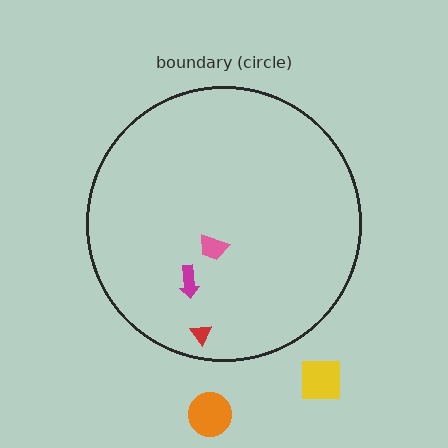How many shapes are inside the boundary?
3 inside, 2 outside.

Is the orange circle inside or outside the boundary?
Outside.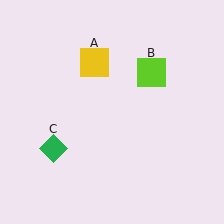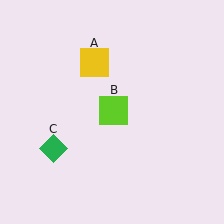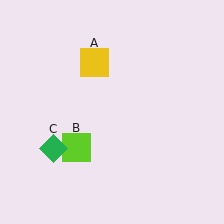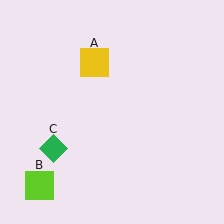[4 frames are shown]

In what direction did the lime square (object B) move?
The lime square (object B) moved down and to the left.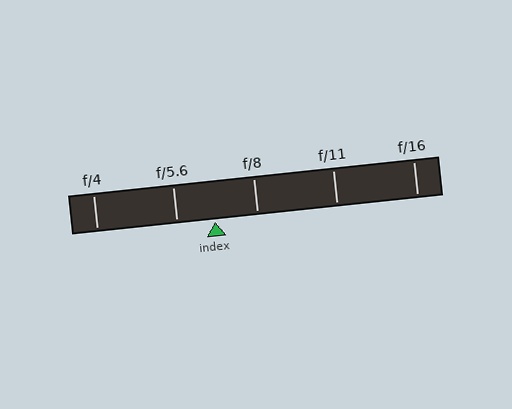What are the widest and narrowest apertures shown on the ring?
The widest aperture shown is f/4 and the narrowest is f/16.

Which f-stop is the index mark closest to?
The index mark is closest to f/5.6.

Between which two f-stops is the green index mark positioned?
The index mark is between f/5.6 and f/8.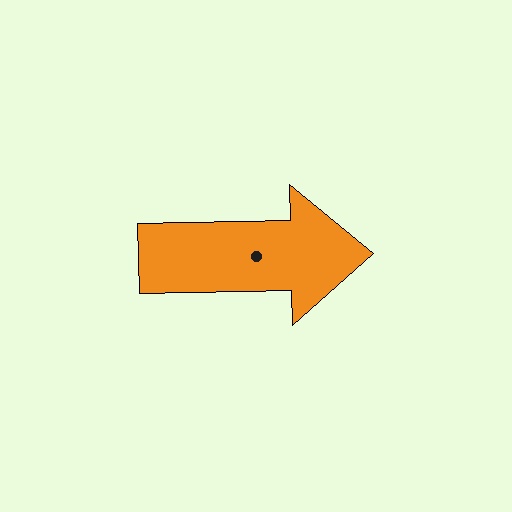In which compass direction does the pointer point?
East.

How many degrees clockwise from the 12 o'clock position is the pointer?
Approximately 89 degrees.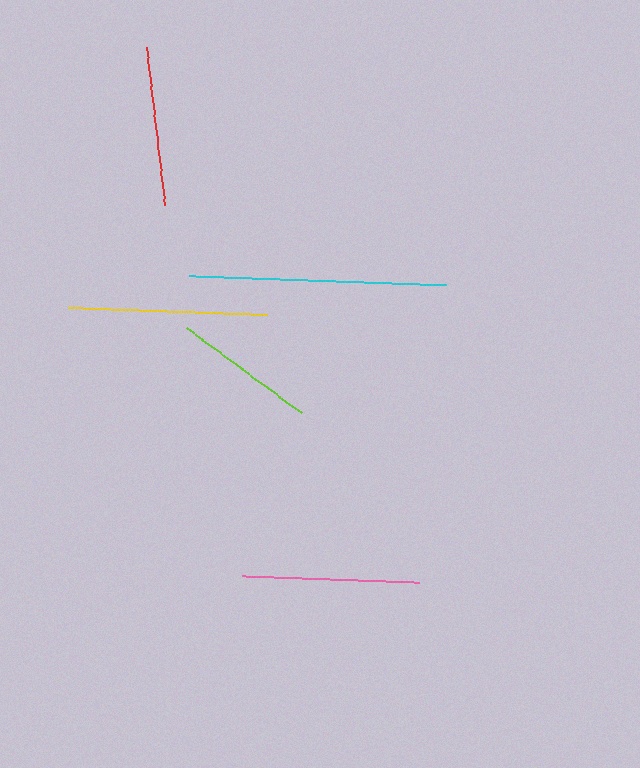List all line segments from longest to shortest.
From longest to shortest: cyan, yellow, pink, red, lime.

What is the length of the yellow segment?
The yellow segment is approximately 201 pixels long.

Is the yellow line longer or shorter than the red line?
The yellow line is longer than the red line.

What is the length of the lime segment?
The lime segment is approximately 143 pixels long.